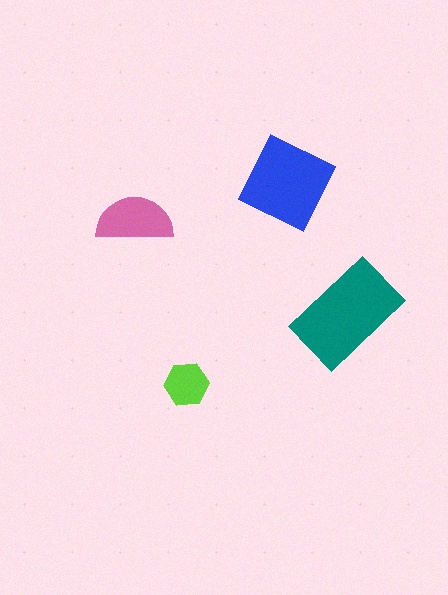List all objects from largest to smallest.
The teal rectangle, the blue diamond, the pink semicircle, the lime hexagon.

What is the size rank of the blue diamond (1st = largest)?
2nd.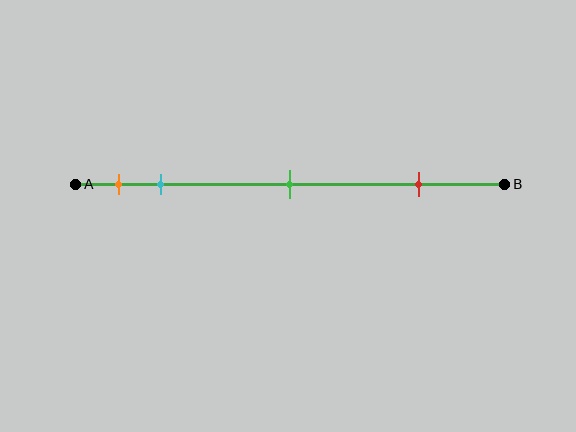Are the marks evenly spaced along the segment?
No, the marks are not evenly spaced.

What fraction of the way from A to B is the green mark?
The green mark is approximately 50% (0.5) of the way from A to B.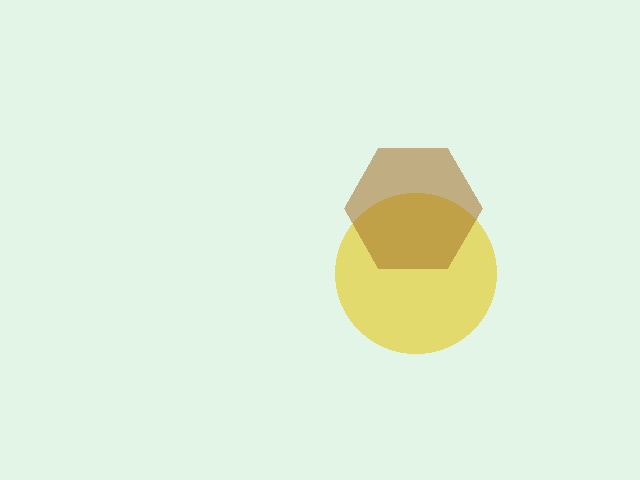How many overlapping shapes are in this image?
There are 2 overlapping shapes in the image.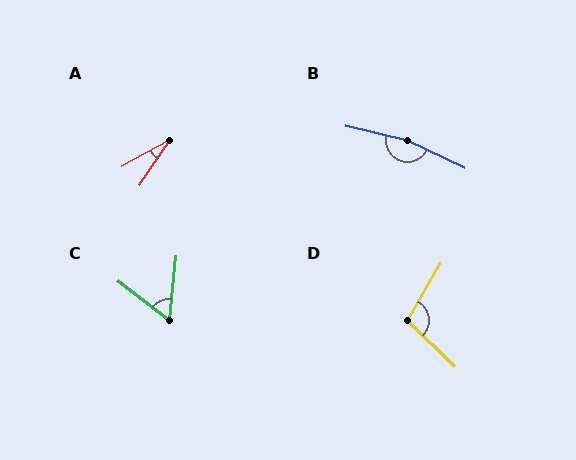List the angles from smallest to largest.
A (26°), C (58°), D (105°), B (168°).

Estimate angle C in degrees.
Approximately 58 degrees.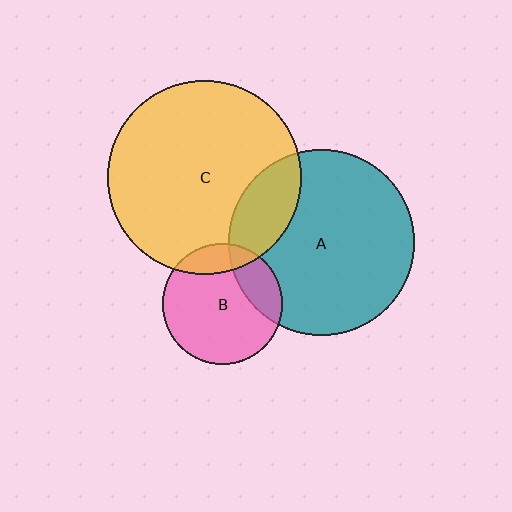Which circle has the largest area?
Circle C (yellow).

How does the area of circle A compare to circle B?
Approximately 2.4 times.